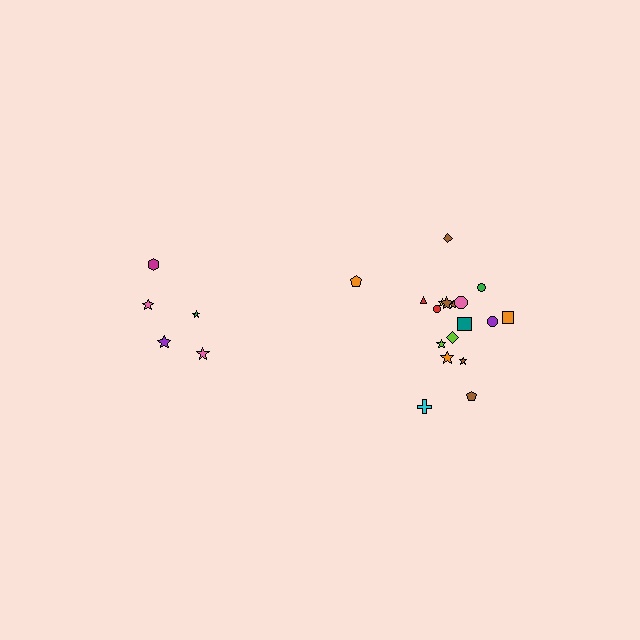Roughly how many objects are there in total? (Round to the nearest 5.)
Roughly 25 objects in total.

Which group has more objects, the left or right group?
The right group.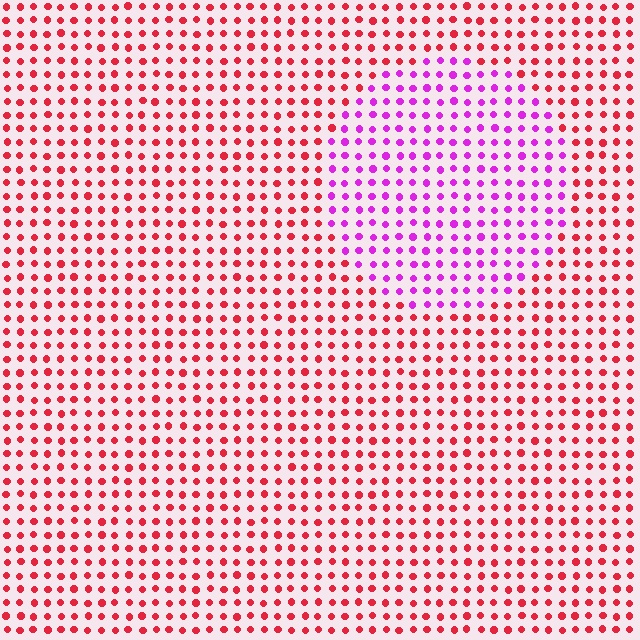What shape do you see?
I see a circle.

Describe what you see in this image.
The image is filled with small red elements in a uniform arrangement. A circle-shaped region is visible where the elements are tinted to a slightly different hue, forming a subtle color boundary.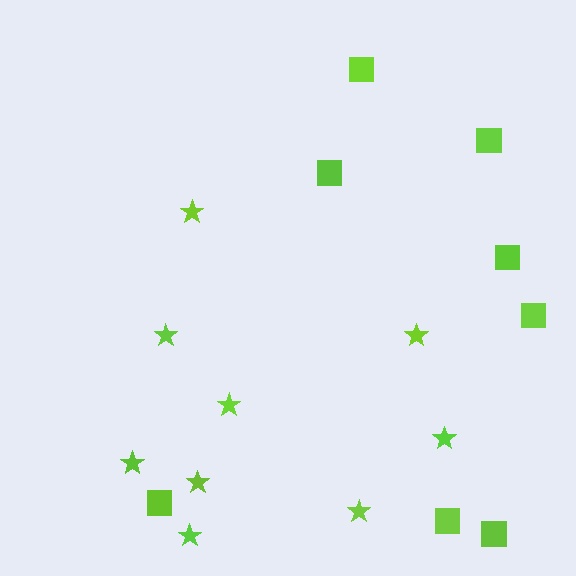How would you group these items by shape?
There are 2 groups: one group of squares (8) and one group of stars (9).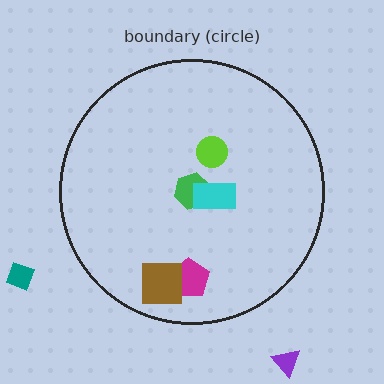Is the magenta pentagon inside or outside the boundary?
Inside.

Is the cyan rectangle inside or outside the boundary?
Inside.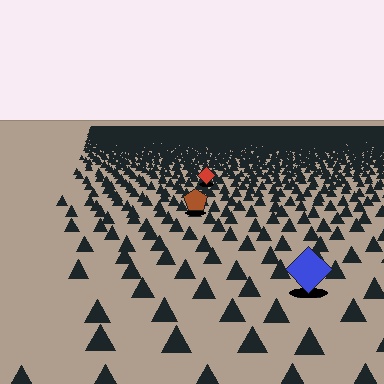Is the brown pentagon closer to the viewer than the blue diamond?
No. The blue diamond is closer — you can tell from the texture gradient: the ground texture is coarser near it.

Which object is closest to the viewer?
The blue diamond is closest. The texture marks near it are larger and more spread out.